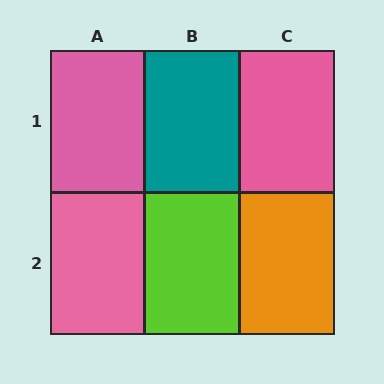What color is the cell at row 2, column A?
Pink.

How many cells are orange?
1 cell is orange.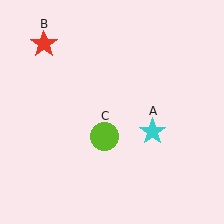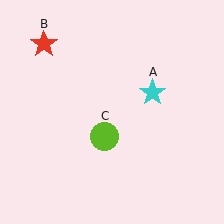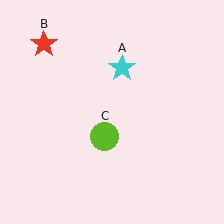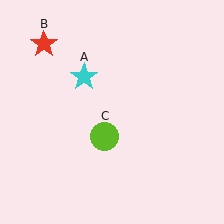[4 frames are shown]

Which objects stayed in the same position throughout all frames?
Red star (object B) and lime circle (object C) remained stationary.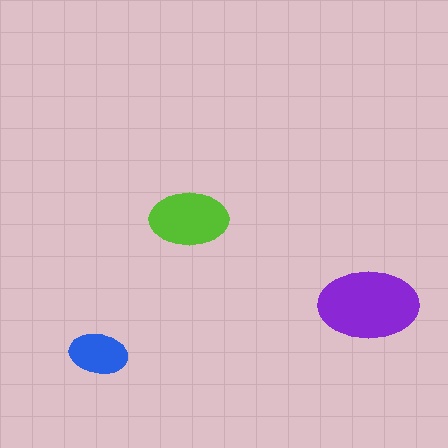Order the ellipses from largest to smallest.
the purple one, the lime one, the blue one.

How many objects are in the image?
There are 3 objects in the image.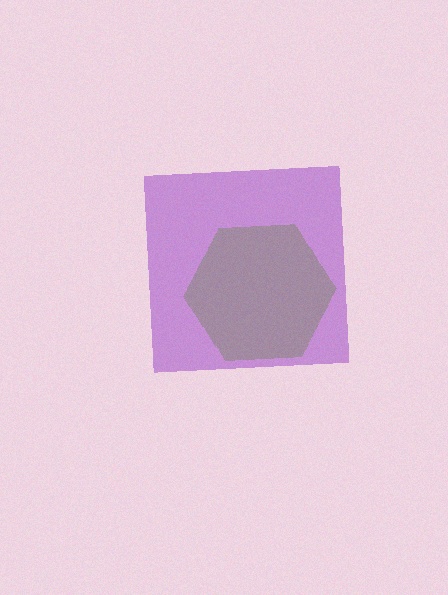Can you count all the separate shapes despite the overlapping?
Yes, there are 2 separate shapes.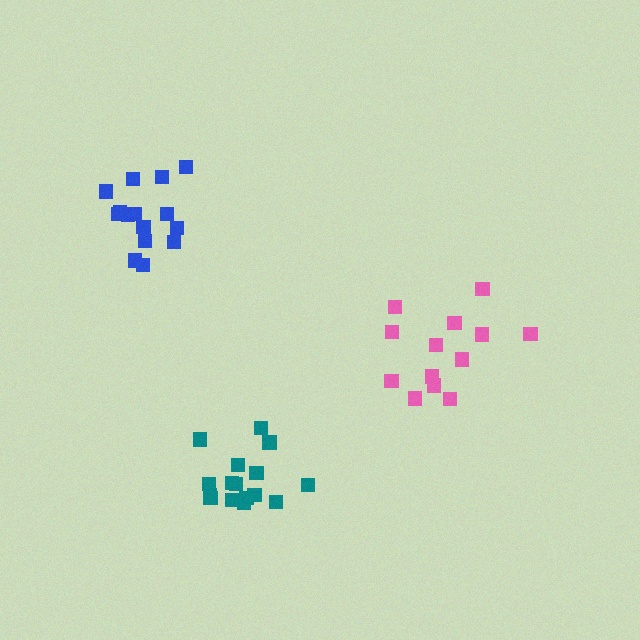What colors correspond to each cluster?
The clusters are colored: teal, blue, pink.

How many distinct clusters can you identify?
There are 3 distinct clusters.